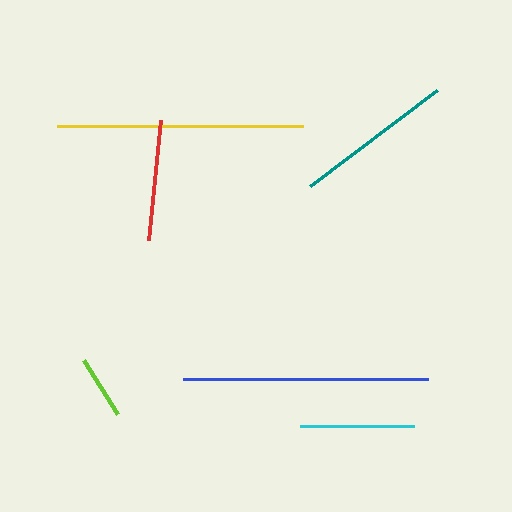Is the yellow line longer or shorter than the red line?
The yellow line is longer than the red line.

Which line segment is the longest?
The yellow line is the longest at approximately 245 pixels.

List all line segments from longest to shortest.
From longest to shortest: yellow, blue, teal, red, cyan, lime.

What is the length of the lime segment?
The lime segment is approximately 64 pixels long.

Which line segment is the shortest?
The lime line is the shortest at approximately 64 pixels.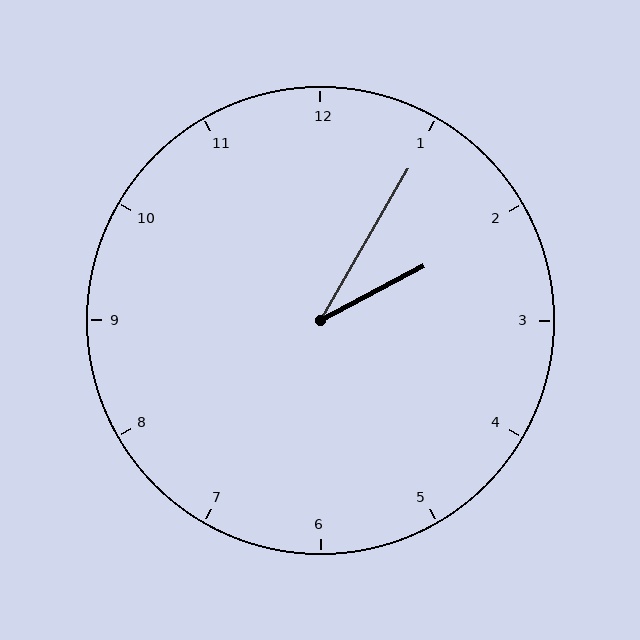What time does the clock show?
2:05.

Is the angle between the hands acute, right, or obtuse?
It is acute.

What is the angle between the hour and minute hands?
Approximately 32 degrees.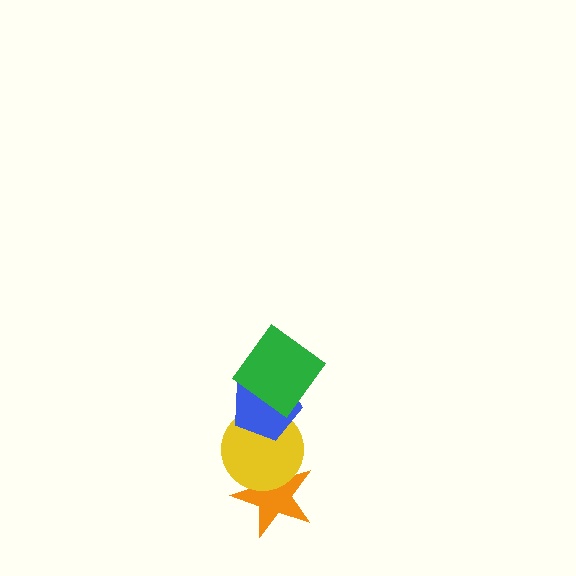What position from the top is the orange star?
The orange star is 4th from the top.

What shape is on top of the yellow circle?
The blue pentagon is on top of the yellow circle.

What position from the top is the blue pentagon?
The blue pentagon is 2nd from the top.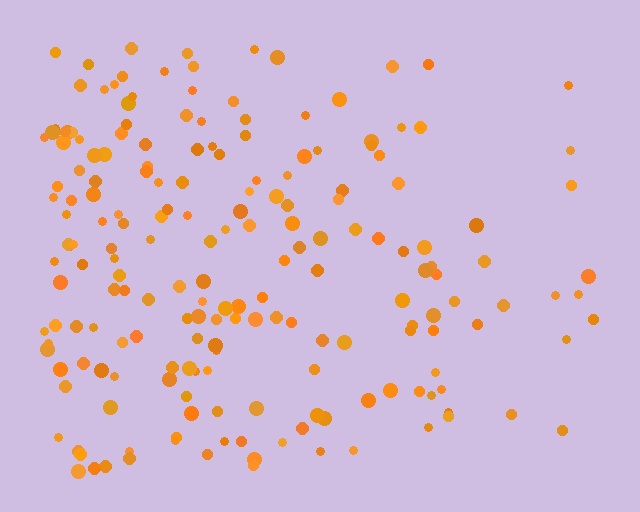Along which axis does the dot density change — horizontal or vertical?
Horizontal.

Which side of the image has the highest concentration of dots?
The left.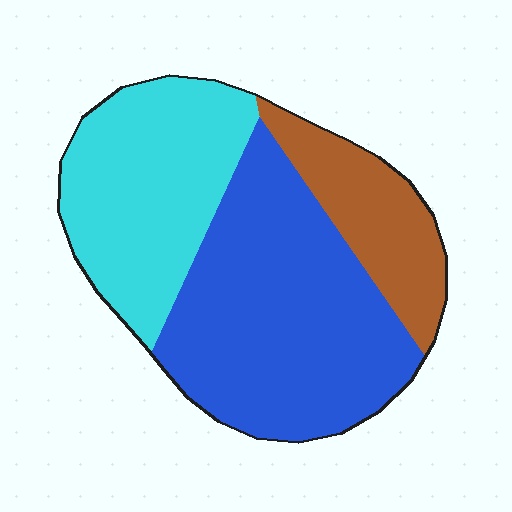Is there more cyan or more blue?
Blue.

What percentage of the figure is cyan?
Cyan covers roughly 35% of the figure.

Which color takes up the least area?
Brown, at roughly 20%.